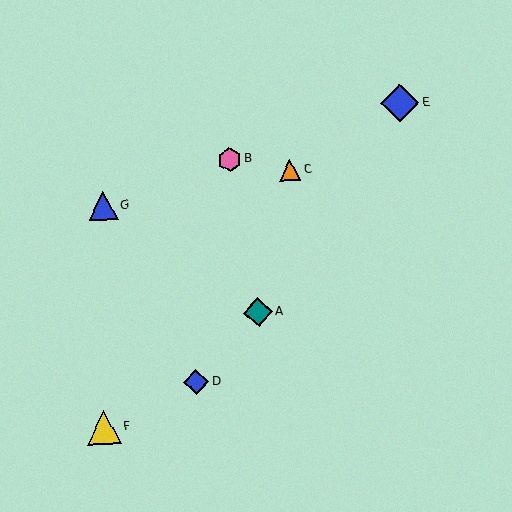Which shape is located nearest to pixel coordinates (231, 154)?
The pink hexagon (labeled B) at (230, 160) is nearest to that location.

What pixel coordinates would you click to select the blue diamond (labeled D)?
Click at (196, 382) to select the blue diamond D.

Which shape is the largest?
The blue diamond (labeled E) is the largest.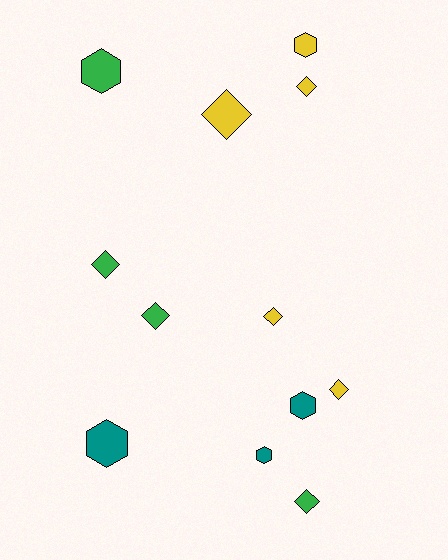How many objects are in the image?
There are 12 objects.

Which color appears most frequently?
Yellow, with 5 objects.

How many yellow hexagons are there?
There is 1 yellow hexagon.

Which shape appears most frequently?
Diamond, with 7 objects.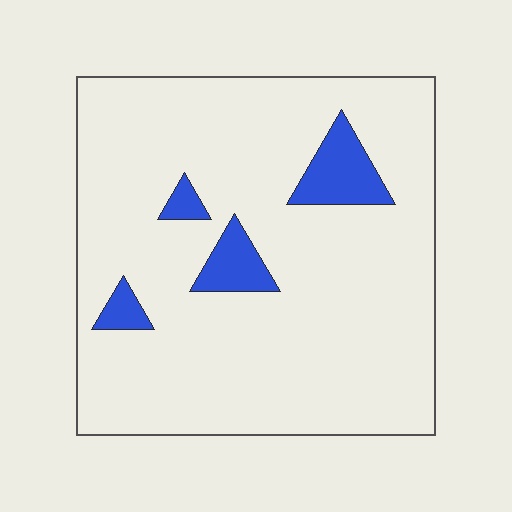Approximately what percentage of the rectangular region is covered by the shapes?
Approximately 10%.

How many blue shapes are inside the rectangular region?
4.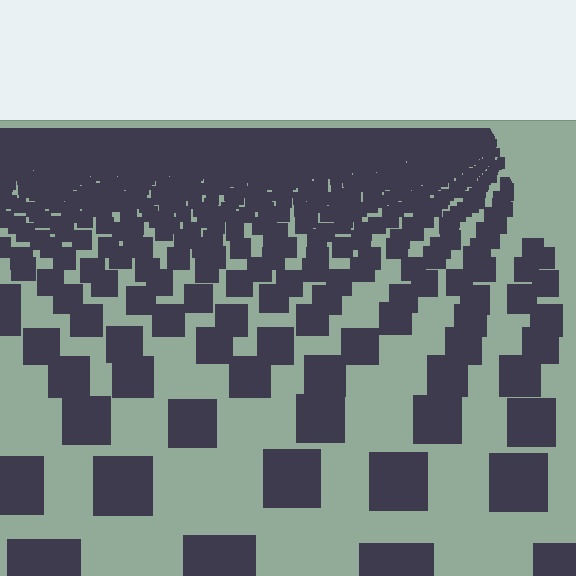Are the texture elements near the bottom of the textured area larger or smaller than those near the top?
Larger. Near the bottom, elements are closer to the viewer and appear at a bigger on-screen size.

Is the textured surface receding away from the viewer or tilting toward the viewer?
The surface is receding away from the viewer. Texture elements get smaller and denser toward the top.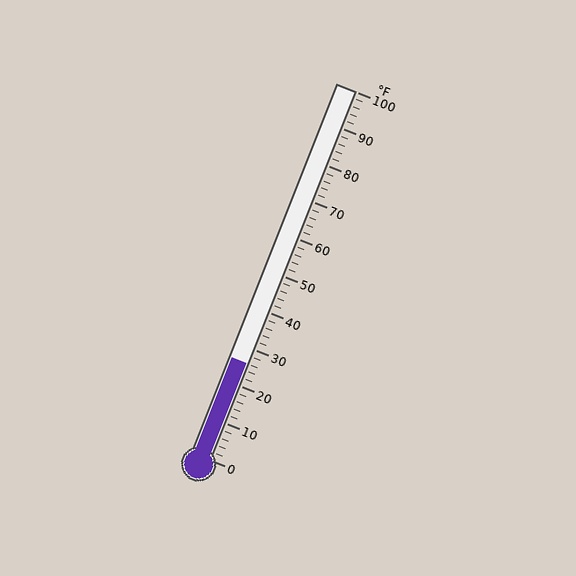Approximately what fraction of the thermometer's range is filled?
The thermometer is filled to approximately 25% of its range.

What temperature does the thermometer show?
The thermometer shows approximately 26°F.